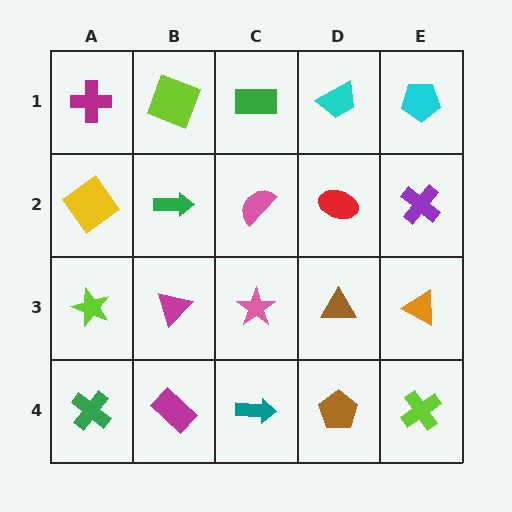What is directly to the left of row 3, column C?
A magenta triangle.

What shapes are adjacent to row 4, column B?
A magenta triangle (row 3, column B), a green cross (row 4, column A), a teal arrow (row 4, column C).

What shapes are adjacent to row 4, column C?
A pink star (row 3, column C), a magenta rectangle (row 4, column B), a brown pentagon (row 4, column D).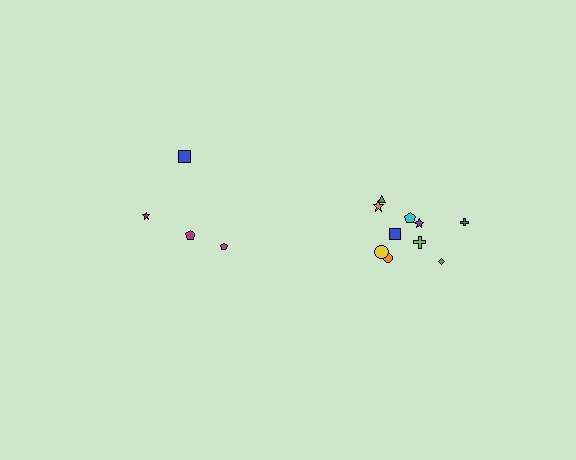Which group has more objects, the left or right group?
The right group.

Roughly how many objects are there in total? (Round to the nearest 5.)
Roughly 15 objects in total.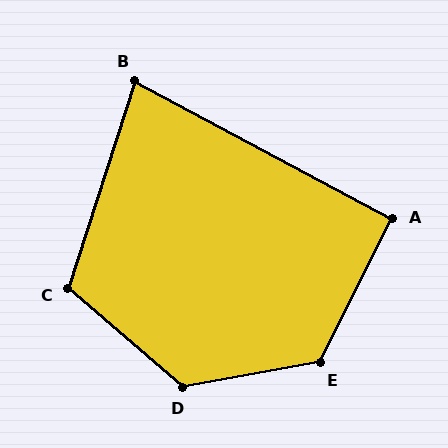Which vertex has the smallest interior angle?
B, at approximately 80 degrees.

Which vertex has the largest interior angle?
D, at approximately 129 degrees.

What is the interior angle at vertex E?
Approximately 127 degrees (obtuse).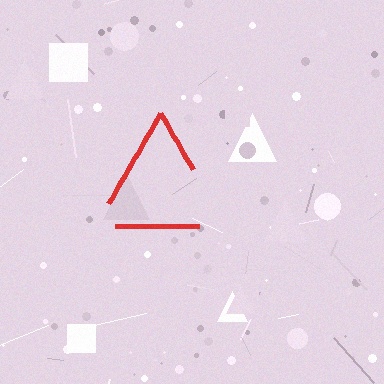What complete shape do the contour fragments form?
The contour fragments form a triangle.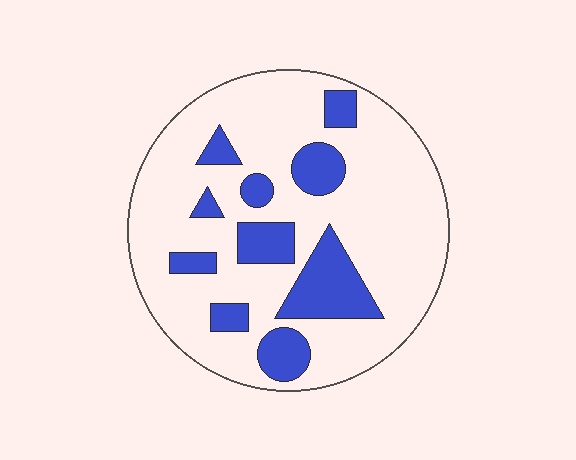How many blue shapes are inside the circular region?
10.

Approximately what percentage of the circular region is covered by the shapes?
Approximately 25%.